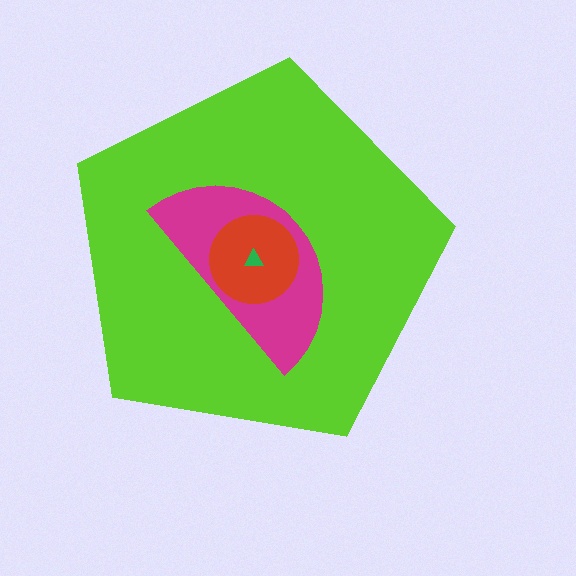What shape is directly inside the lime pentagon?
The magenta semicircle.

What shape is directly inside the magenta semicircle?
The red circle.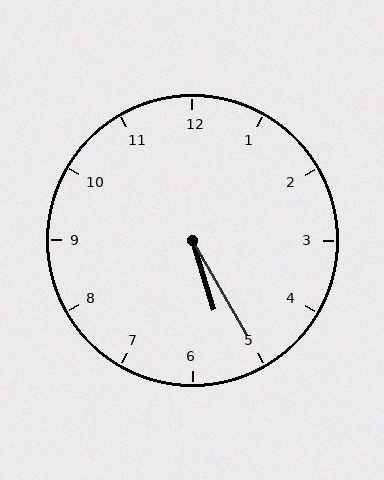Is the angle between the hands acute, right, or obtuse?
It is acute.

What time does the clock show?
5:25.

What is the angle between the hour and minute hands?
Approximately 12 degrees.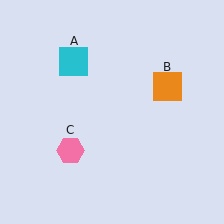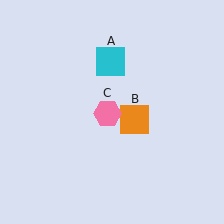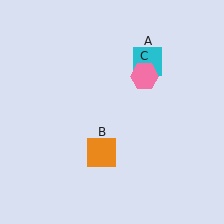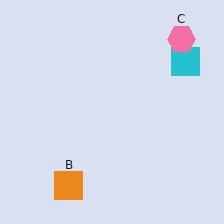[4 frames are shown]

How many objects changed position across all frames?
3 objects changed position: cyan square (object A), orange square (object B), pink hexagon (object C).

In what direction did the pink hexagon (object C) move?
The pink hexagon (object C) moved up and to the right.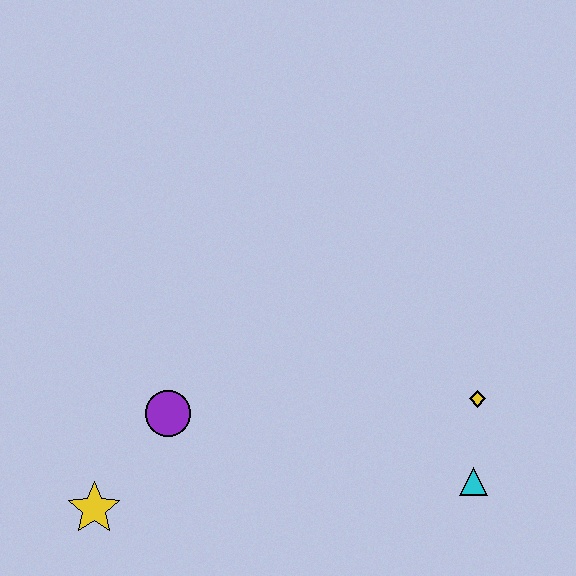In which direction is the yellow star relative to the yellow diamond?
The yellow star is to the left of the yellow diamond.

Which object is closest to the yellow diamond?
The cyan triangle is closest to the yellow diamond.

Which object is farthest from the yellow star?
The yellow diamond is farthest from the yellow star.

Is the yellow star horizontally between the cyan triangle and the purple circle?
No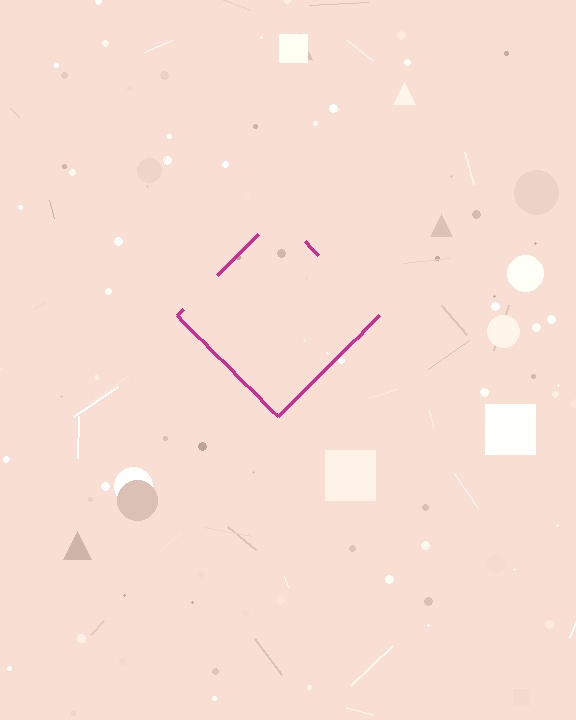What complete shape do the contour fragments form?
The contour fragments form a diamond.